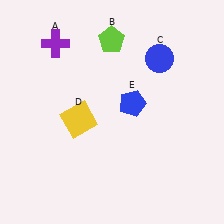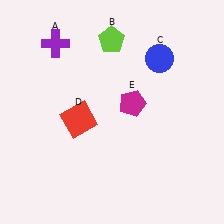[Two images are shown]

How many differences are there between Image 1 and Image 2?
There are 2 differences between the two images.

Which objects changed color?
D changed from yellow to red. E changed from blue to magenta.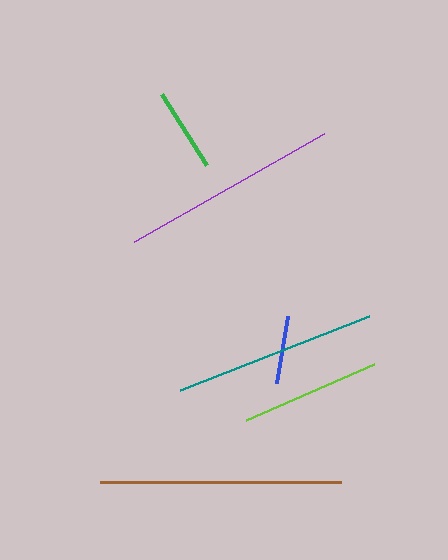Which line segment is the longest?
The brown line is the longest at approximately 241 pixels.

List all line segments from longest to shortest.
From longest to shortest: brown, purple, teal, lime, green, blue.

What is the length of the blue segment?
The blue segment is approximately 68 pixels long.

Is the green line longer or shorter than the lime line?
The lime line is longer than the green line.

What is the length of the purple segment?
The purple segment is approximately 218 pixels long.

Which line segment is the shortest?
The blue line is the shortest at approximately 68 pixels.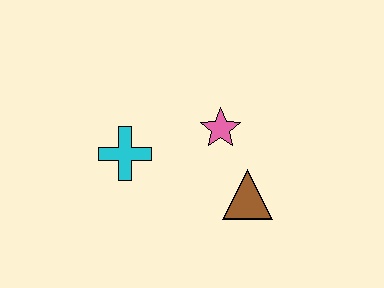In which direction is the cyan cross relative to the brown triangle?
The cyan cross is to the left of the brown triangle.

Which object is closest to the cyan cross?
The pink star is closest to the cyan cross.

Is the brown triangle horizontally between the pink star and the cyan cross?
No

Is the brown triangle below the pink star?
Yes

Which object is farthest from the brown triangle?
The cyan cross is farthest from the brown triangle.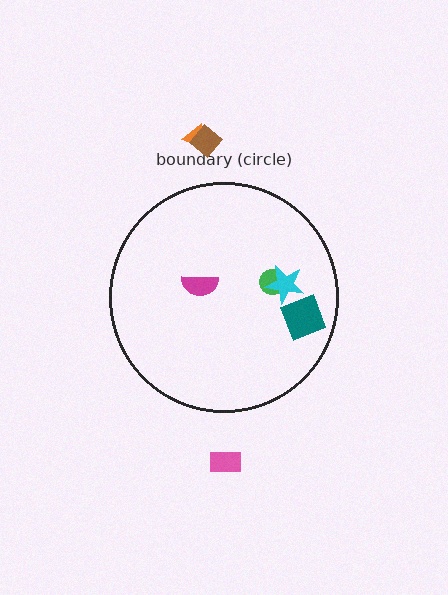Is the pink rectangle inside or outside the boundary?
Outside.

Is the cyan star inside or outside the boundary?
Inside.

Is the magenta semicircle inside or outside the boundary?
Inside.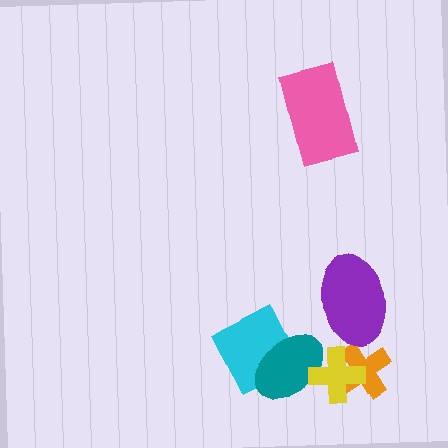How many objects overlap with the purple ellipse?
0 objects overlap with the purple ellipse.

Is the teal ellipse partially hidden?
Yes, it is partially covered by another shape.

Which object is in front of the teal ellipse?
The yellow cross is in front of the teal ellipse.